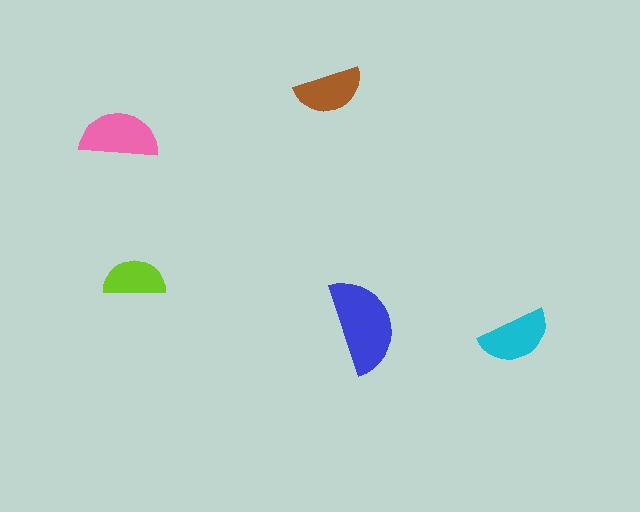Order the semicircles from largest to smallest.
the blue one, the pink one, the cyan one, the brown one, the lime one.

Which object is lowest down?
The cyan semicircle is bottommost.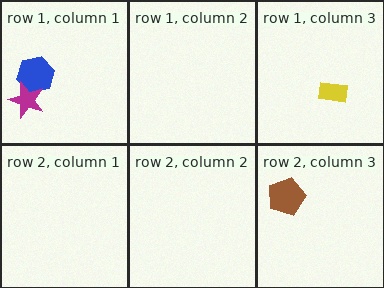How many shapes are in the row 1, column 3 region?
1.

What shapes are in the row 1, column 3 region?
The yellow rectangle.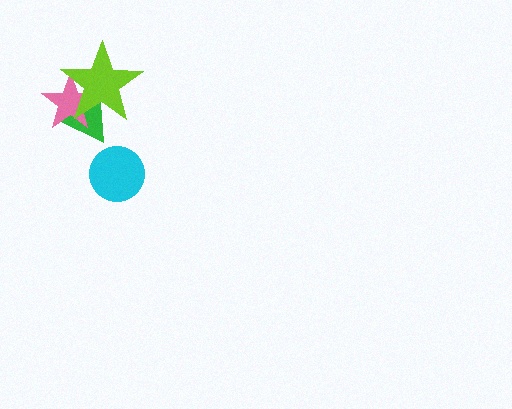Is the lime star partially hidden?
No, no other shape covers it.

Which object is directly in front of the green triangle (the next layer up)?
The pink star is directly in front of the green triangle.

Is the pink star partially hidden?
Yes, it is partially covered by another shape.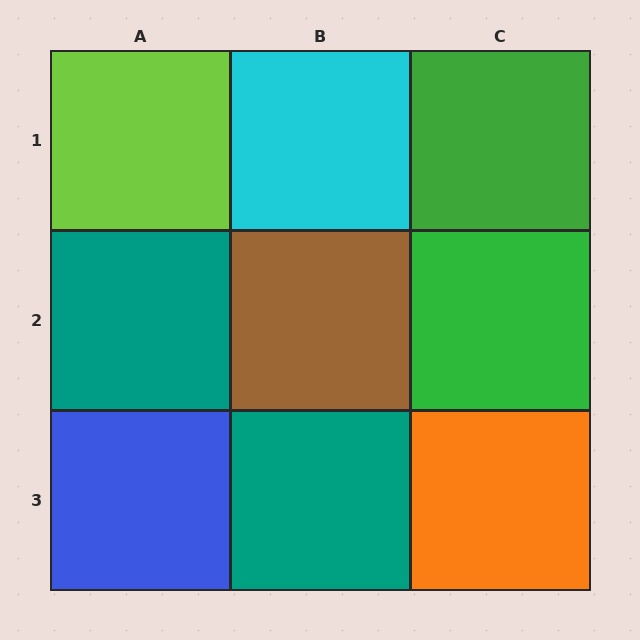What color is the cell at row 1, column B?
Cyan.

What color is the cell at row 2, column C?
Green.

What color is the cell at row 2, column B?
Brown.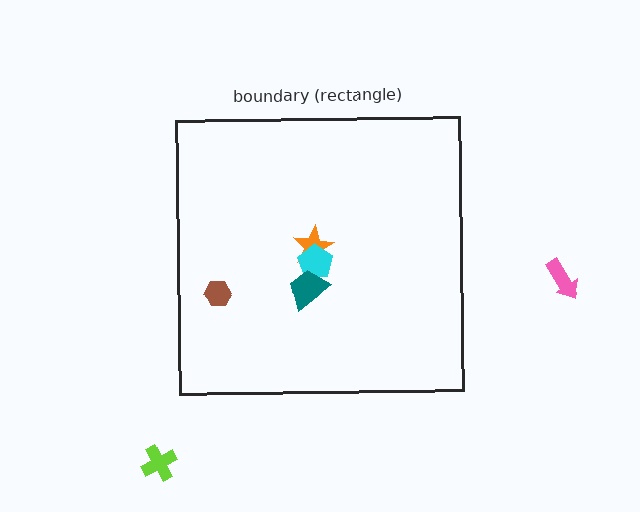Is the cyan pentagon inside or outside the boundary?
Inside.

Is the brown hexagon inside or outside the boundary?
Inside.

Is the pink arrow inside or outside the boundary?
Outside.